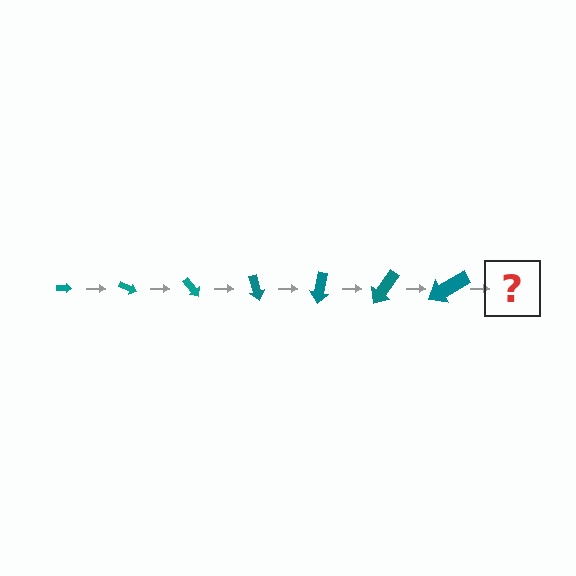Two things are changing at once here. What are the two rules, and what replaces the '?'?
The two rules are that the arrow grows larger each step and it rotates 25 degrees each step. The '?' should be an arrow, larger than the previous one and rotated 175 degrees from the start.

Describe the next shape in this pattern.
It should be an arrow, larger than the previous one and rotated 175 degrees from the start.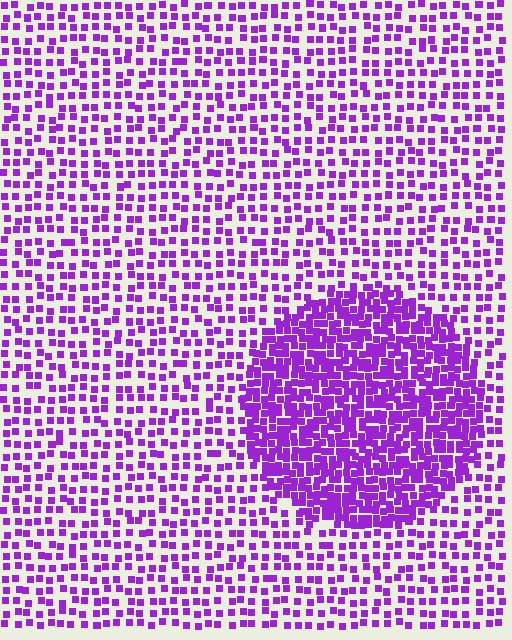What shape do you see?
I see a circle.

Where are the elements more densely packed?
The elements are more densely packed inside the circle boundary.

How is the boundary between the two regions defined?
The boundary is defined by a change in element density (approximately 2.3x ratio). All elements are the same color, size, and shape.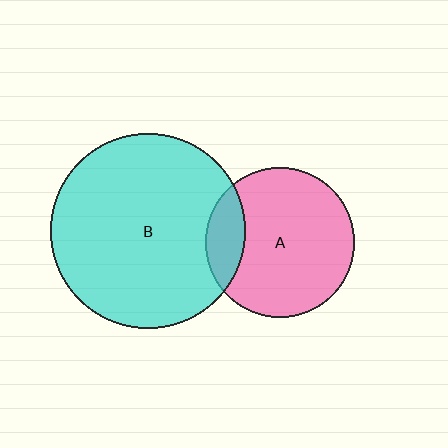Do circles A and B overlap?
Yes.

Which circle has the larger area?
Circle B (cyan).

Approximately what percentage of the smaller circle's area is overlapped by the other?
Approximately 15%.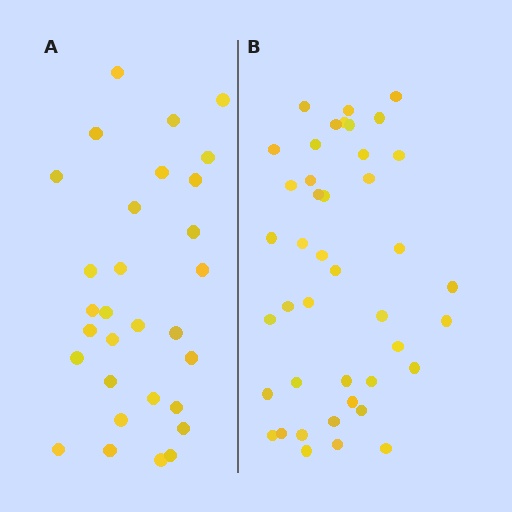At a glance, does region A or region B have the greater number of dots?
Region B (the right region) has more dots.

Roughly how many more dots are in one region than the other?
Region B has roughly 12 or so more dots than region A.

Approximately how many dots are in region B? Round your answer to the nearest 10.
About 40 dots. (The exact count is 42, which rounds to 40.)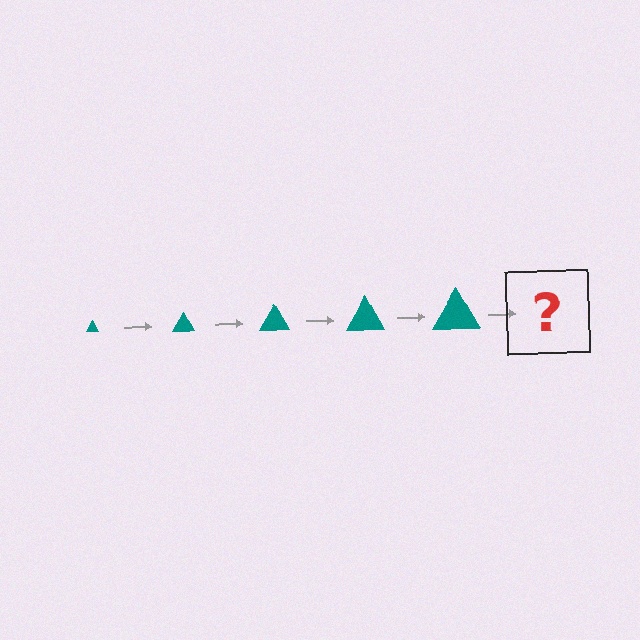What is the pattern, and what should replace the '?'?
The pattern is that the triangle gets progressively larger each step. The '?' should be a teal triangle, larger than the previous one.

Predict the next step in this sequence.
The next step is a teal triangle, larger than the previous one.